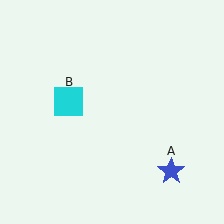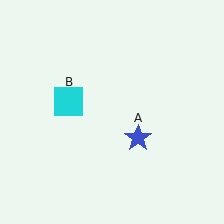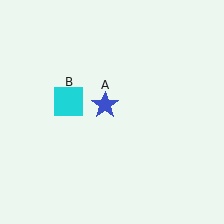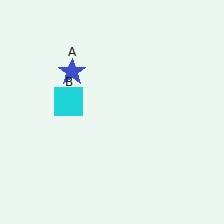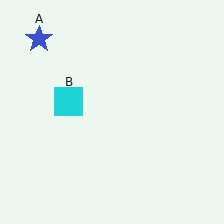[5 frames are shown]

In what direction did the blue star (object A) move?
The blue star (object A) moved up and to the left.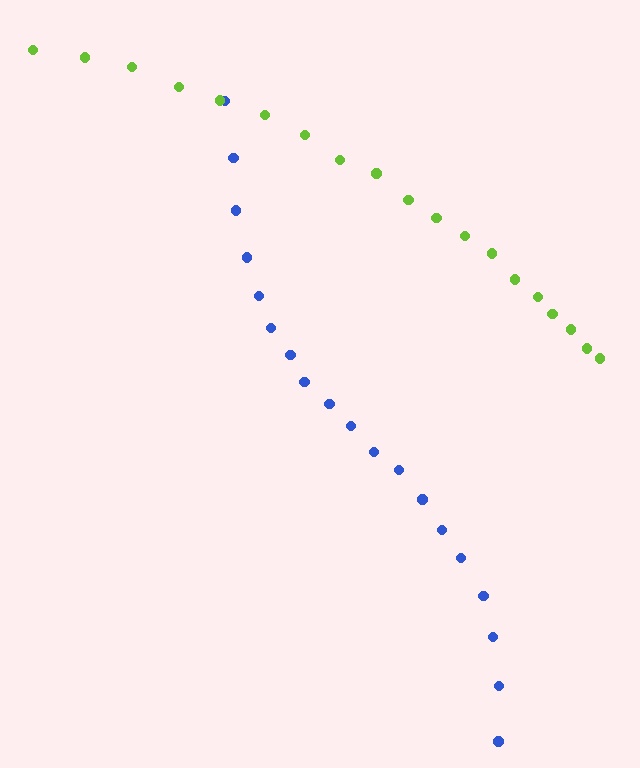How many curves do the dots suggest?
There are 2 distinct paths.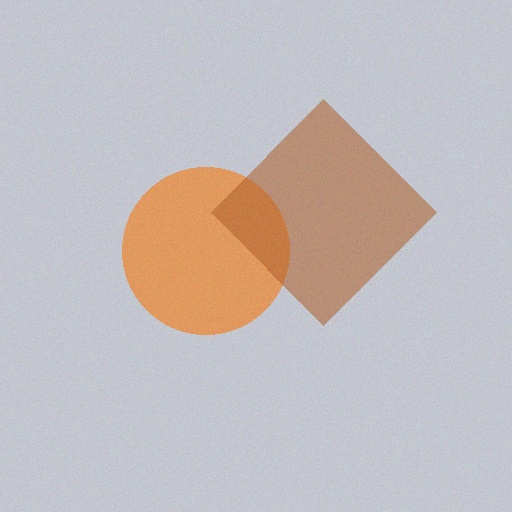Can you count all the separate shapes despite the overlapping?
Yes, there are 2 separate shapes.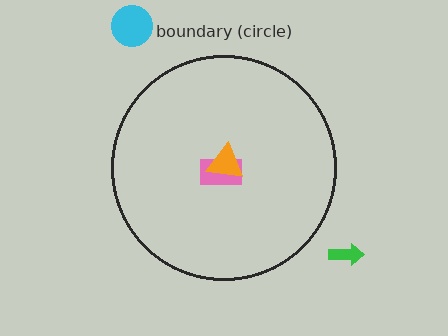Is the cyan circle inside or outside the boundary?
Outside.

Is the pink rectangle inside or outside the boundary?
Inside.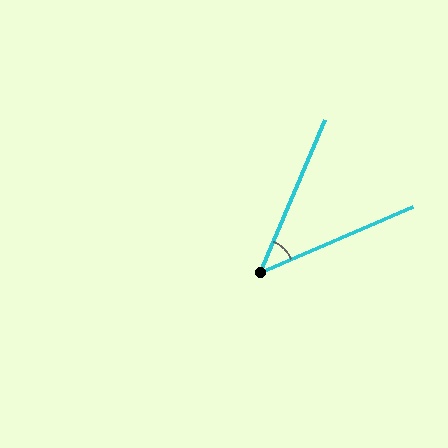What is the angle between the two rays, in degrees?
Approximately 44 degrees.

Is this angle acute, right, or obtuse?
It is acute.